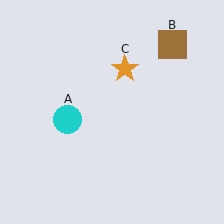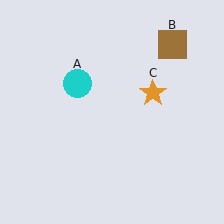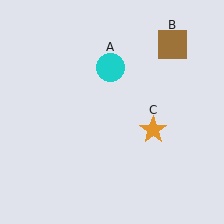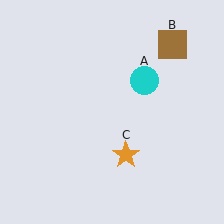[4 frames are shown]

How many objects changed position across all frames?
2 objects changed position: cyan circle (object A), orange star (object C).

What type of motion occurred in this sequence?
The cyan circle (object A), orange star (object C) rotated clockwise around the center of the scene.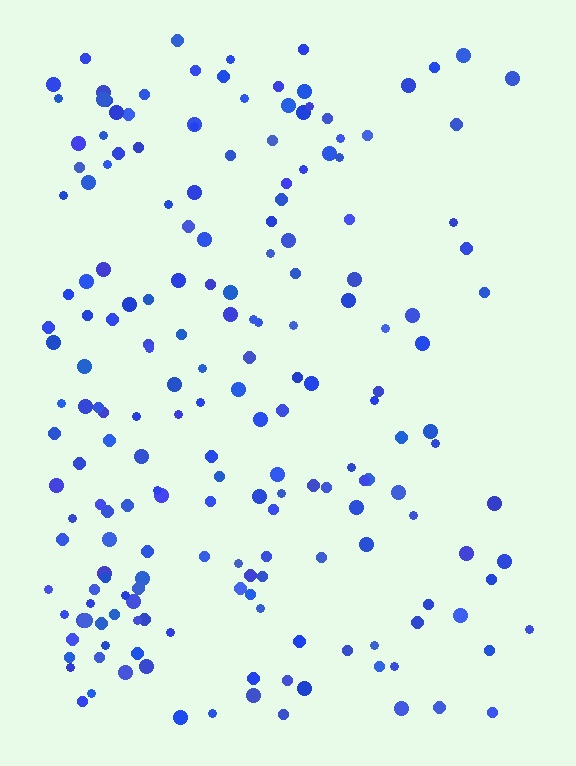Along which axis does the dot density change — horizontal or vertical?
Horizontal.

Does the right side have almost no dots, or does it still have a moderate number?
Still a moderate number, just noticeably fewer than the left.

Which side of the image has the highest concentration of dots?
The left.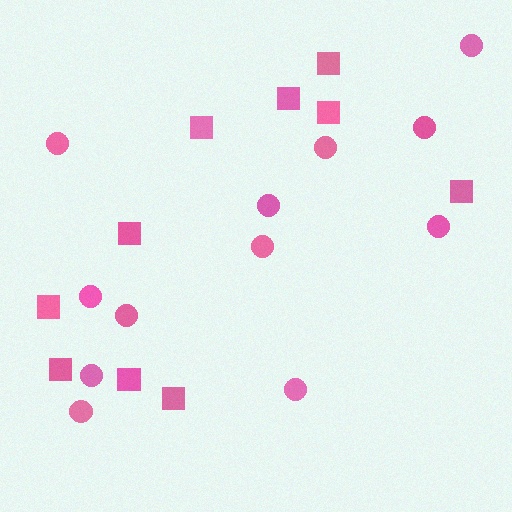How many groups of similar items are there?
There are 2 groups: one group of circles (12) and one group of squares (10).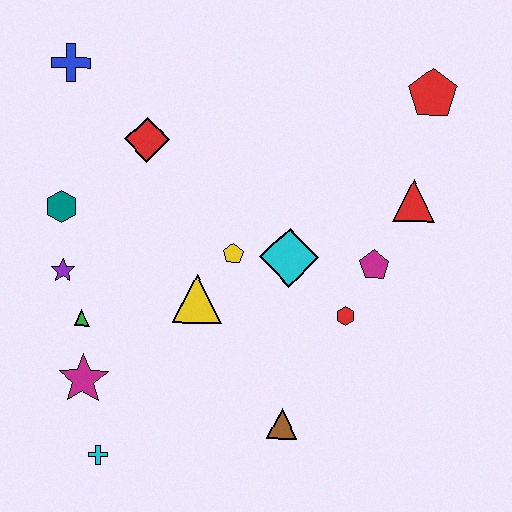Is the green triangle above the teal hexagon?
No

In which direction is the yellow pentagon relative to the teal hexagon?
The yellow pentagon is to the right of the teal hexagon.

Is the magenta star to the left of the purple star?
No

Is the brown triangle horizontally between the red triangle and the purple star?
Yes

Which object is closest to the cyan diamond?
The yellow pentagon is closest to the cyan diamond.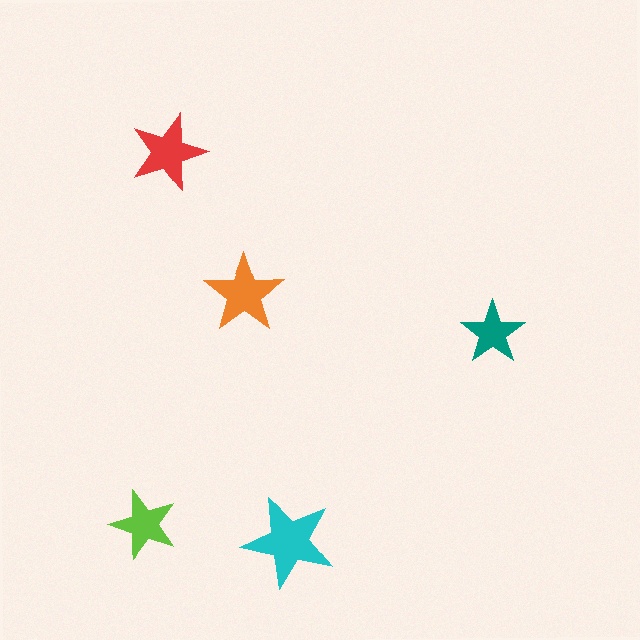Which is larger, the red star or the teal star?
The red one.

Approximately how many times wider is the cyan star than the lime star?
About 1.5 times wider.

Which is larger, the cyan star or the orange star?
The cyan one.